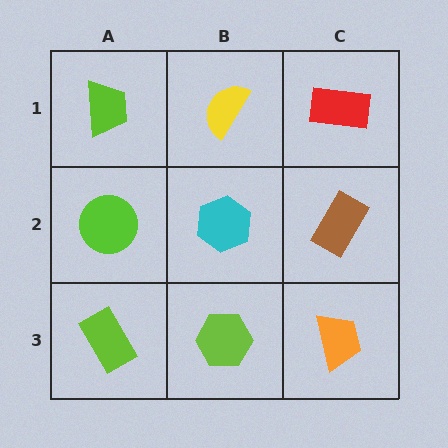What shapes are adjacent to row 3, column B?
A cyan hexagon (row 2, column B), a lime rectangle (row 3, column A), an orange trapezoid (row 3, column C).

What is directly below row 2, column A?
A lime rectangle.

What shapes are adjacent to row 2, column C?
A red rectangle (row 1, column C), an orange trapezoid (row 3, column C), a cyan hexagon (row 2, column B).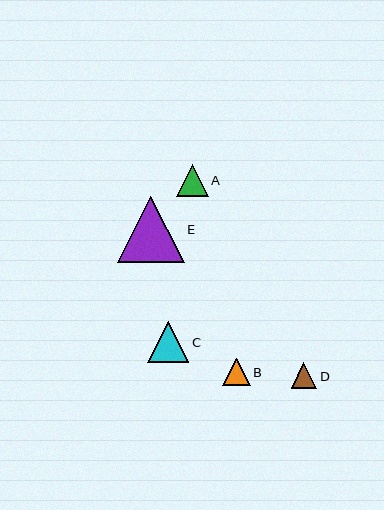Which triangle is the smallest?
Triangle D is the smallest with a size of approximately 26 pixels.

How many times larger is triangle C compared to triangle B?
Triangle C is approximately 1.5 times the size of triangle B.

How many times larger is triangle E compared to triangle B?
Triangle E is approximately 2.4 times the size of triangle B.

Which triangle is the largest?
Triangle E is the largest with a size of approximately 66 pixels.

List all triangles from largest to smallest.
From largest to smallest: E, C, A, B, D.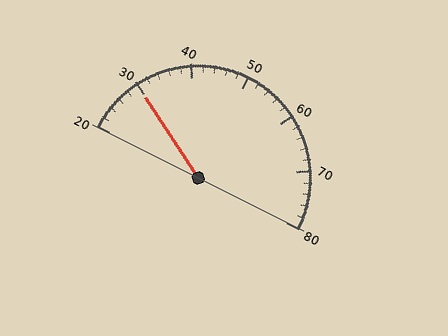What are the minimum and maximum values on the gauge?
The gauge ranges from 20 to 80.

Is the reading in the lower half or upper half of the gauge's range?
The reading is in the lower half of the range (20 to 80).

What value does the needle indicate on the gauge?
The needle indicates approximately 30.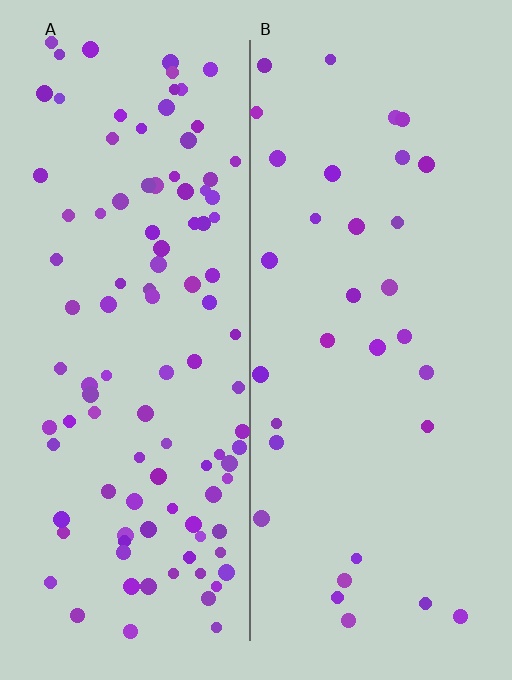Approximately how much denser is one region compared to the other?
Approximately 3.2× — region A over region B.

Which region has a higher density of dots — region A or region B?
A (the left).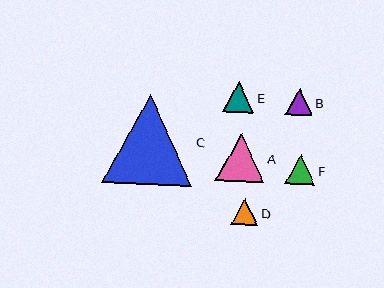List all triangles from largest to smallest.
From largest to smallest: C, A, E, F, D, B.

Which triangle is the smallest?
Triangle B is the smallest with a size of approximately 27 pixels.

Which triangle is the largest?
Triangle C is the largest with a size of approximately 90 pixels.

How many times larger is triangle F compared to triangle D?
Triangle F is approximately 1.1 times the size of triangle D.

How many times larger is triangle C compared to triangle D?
Triangle C is approximately 3.4 times the size of triangle D.